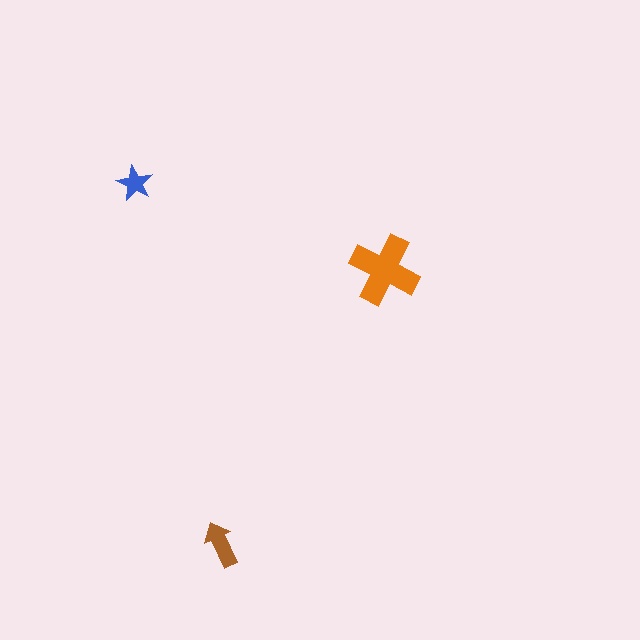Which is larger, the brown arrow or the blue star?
The brown arrow.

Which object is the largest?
The orange cross.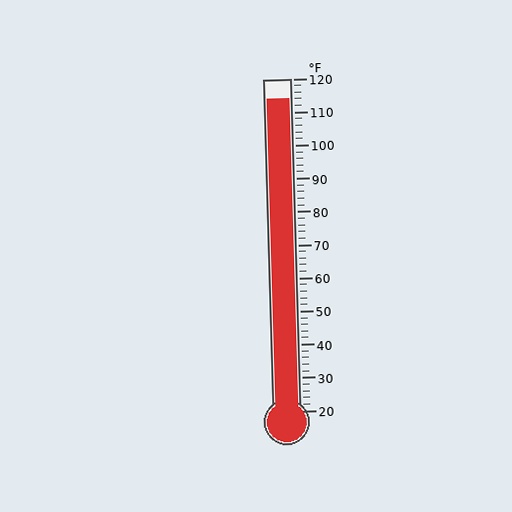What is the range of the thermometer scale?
The thermometer scale ranges from 20°F to 120°F.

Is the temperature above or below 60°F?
The temperature is above 60°F.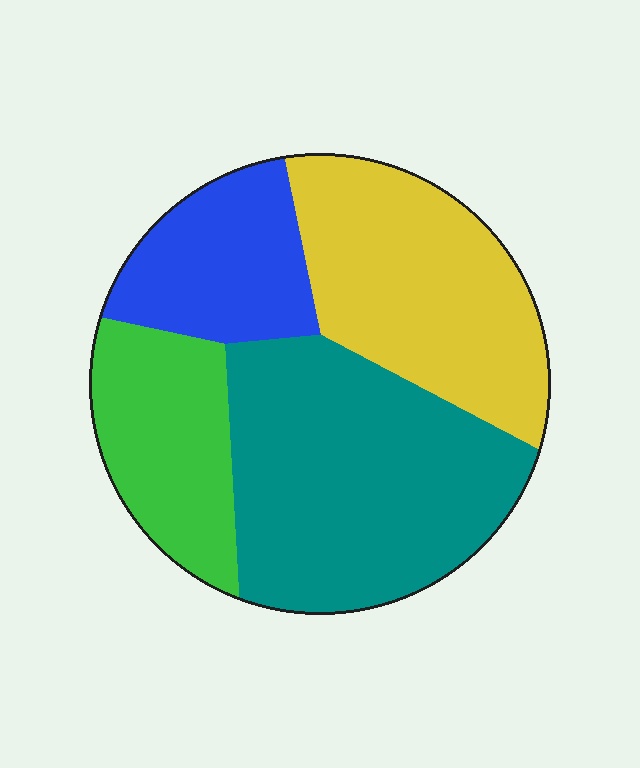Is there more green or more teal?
Teal.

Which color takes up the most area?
Teal, at roughly 40%.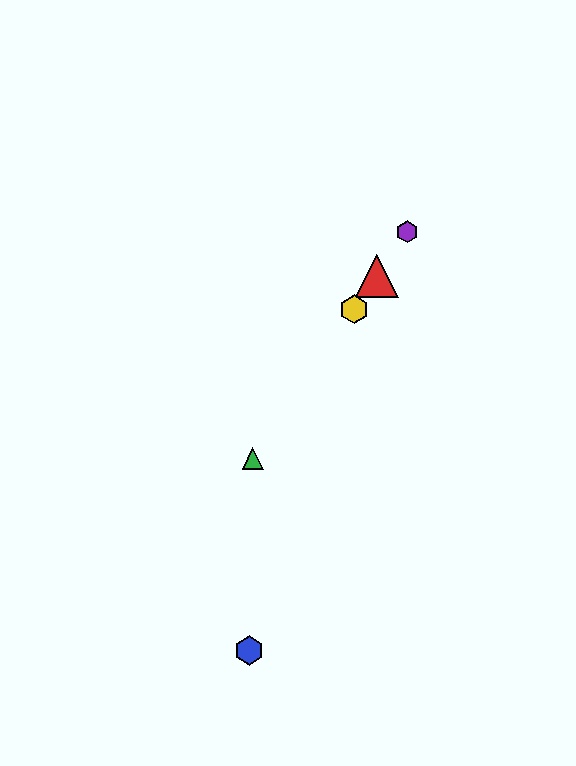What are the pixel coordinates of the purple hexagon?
The purple hexagon is at (407, 232).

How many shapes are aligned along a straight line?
4 shapes (the red triangle, the green triangle, the yellow hexagon, the purple hexagon) are aligned along a straight line.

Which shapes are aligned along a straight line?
The red triangle, the green triangle, the yellow hexagon, the purple hexagon are aligned along a straight line.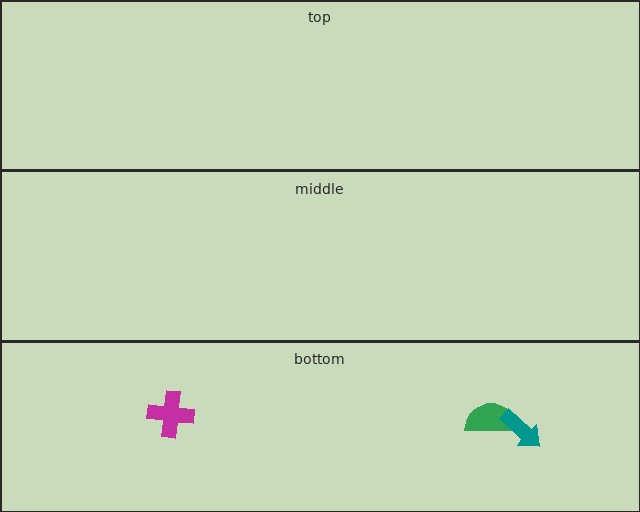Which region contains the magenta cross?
The bottom region.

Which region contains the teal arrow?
The bottom region.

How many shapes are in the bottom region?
3.